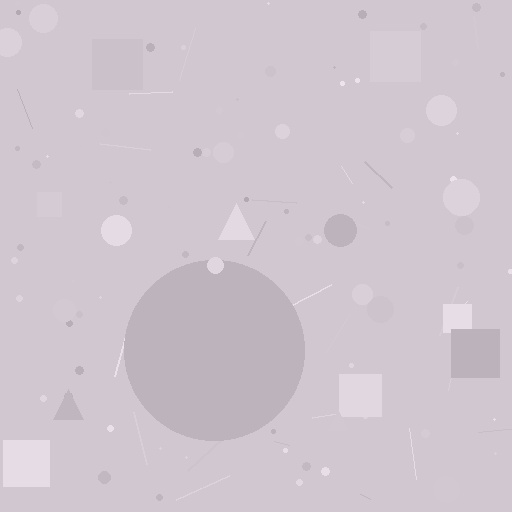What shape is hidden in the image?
A circle is hidden in the image.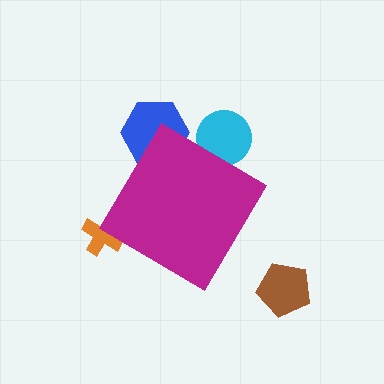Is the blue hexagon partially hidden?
Yes, the blue hexagon is partially hidden behind the magenta diamond.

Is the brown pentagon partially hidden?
No, the brown pentagon is fully visible.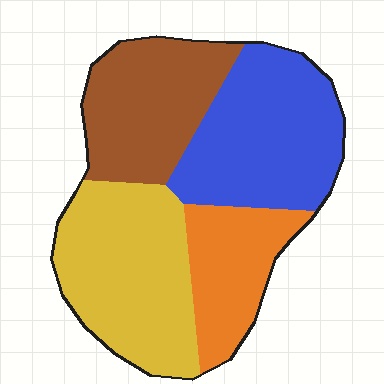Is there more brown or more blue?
Blue.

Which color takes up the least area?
Orange, at roughly 15%.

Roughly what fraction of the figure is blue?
Blue covers around 30% of the figure.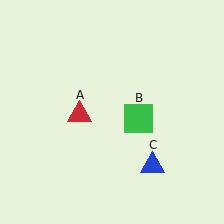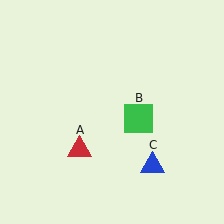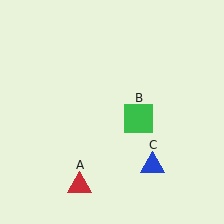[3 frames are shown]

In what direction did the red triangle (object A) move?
The red triangle (object A) moved down.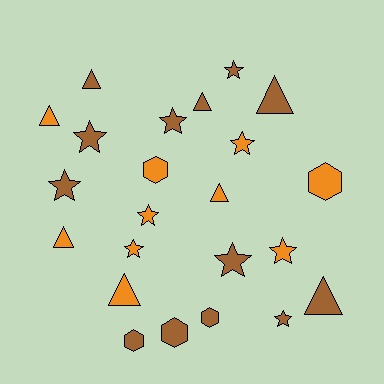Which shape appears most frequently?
Star, with 10 objects.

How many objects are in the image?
There are 23 objects.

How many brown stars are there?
There are 6 brown stars.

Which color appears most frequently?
Brown, with 13 objects.